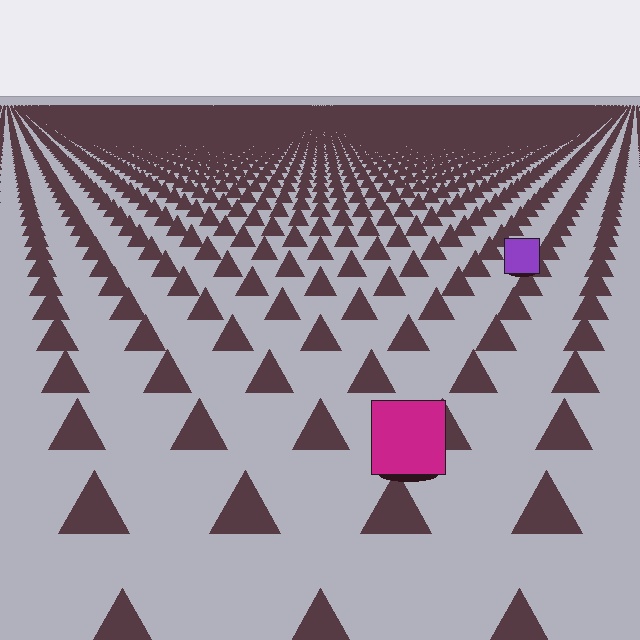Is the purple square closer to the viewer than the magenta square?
No. The magenta square is closer — you can tell from the texture gradient: the ground texture is coarser near it.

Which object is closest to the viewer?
The magenta square is closest. The texture marks near it are larger and more spread out.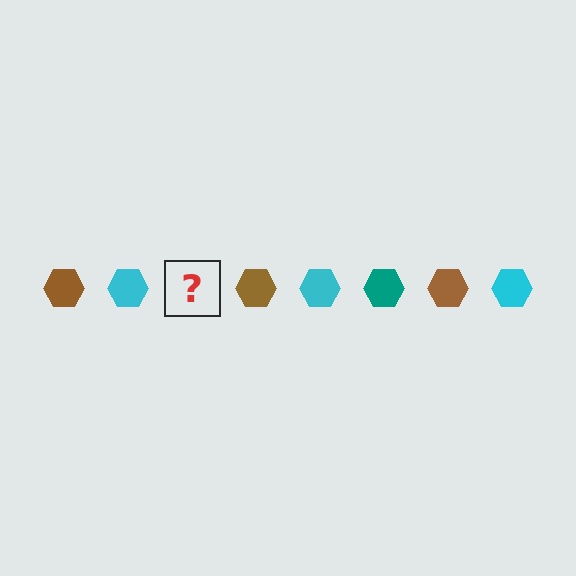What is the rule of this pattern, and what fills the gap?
The rule is that the pattern cycles through brown, cyan, teal hexagons. The gap should be filled with a teal hexagon.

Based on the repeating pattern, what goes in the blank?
The blank should be a teal hexagon.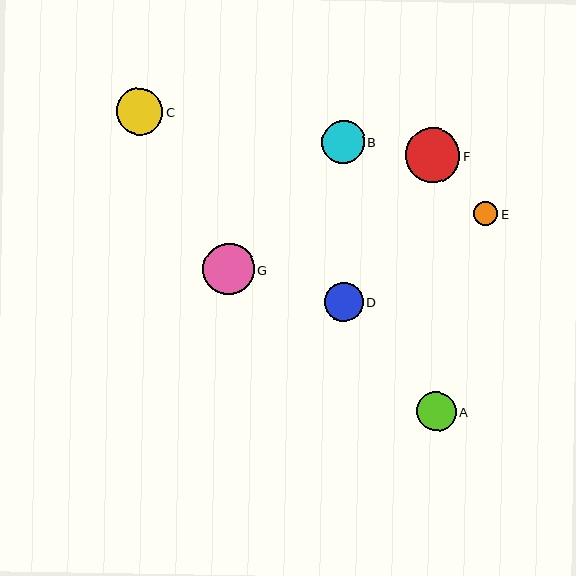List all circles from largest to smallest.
From largest to smallest: F, G, C, B, A, D, E.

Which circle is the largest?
Circle F is the largest with a size of approximately 54 pixels.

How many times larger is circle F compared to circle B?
Circle F is approximately 1.3 times the size of circle B.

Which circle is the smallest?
Circle E is the smallest with a size of approximately 25 pixels.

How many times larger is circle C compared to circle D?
Circle C is approximately 1.2 times the size of circle D.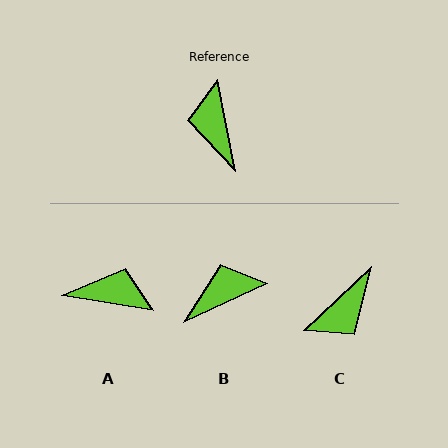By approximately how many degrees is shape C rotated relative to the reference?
Approximately 122 degrees counter-clockwise.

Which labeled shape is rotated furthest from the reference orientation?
C, about 122 degrees away.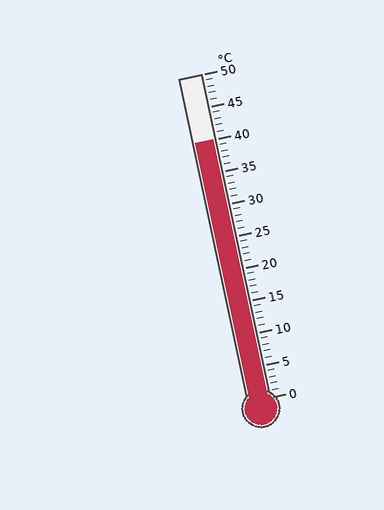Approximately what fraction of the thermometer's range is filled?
The thermometer is filled to approximately 80% of its range.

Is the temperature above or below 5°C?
The temperature is above 5°C.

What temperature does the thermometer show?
The thermometer shows approximately 40°C.